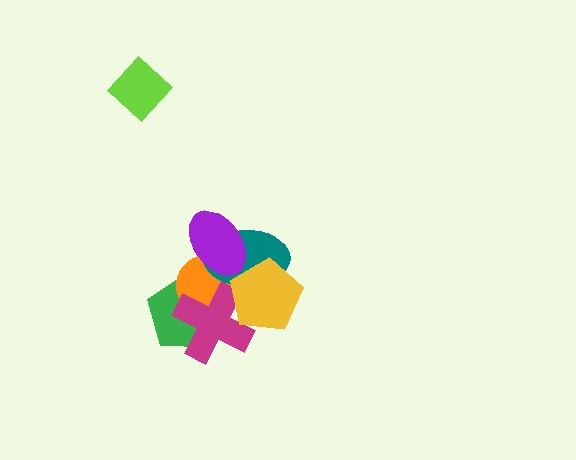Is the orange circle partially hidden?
Yes, it is partially covered by another shape.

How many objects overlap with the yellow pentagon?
3 objects overlap with the yellow pentagon.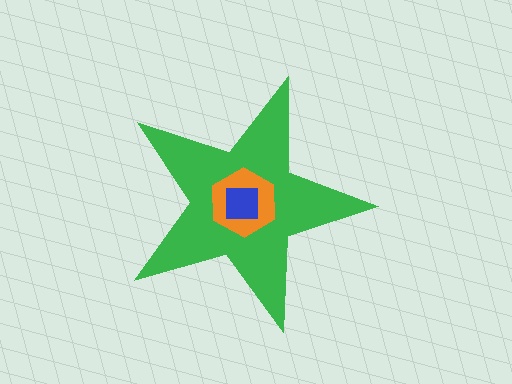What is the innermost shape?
The blue square.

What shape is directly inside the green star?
The orange hexagon.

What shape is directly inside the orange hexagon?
The blue square.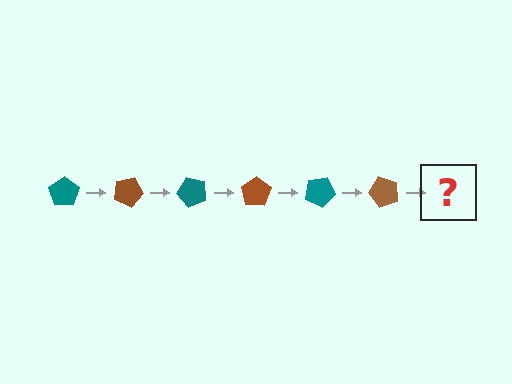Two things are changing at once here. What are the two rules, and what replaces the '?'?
The two rules are that it rotates 25 degrees each step and the color cycles through teal and brown. The '?' should be a teal pentagon, rotated 150 degrees from the start.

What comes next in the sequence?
The next element should be a teal pentagon, rotated 150 degrees from the start.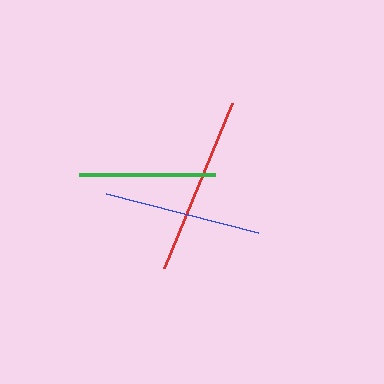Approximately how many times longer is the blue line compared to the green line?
The blue line is approximately 1.2 times the length of the green line.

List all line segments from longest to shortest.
From longest to shortest: red, blue, green.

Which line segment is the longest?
The red line is the longest at approximately 178 pixels.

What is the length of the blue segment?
The blue segment is approximately 157 pixels long.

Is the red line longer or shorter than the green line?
The red line is longer than the green line.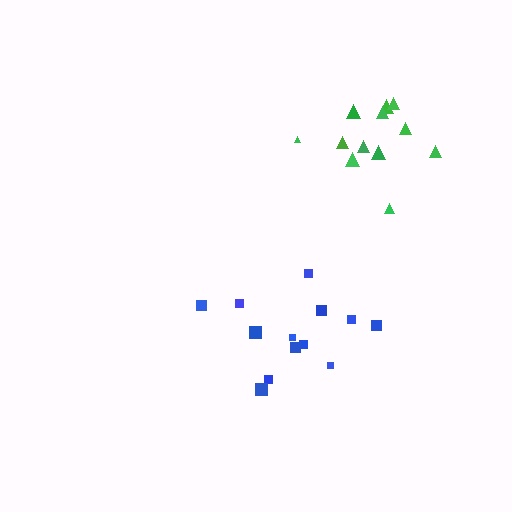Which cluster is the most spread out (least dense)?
Blue.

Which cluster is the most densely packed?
Green.